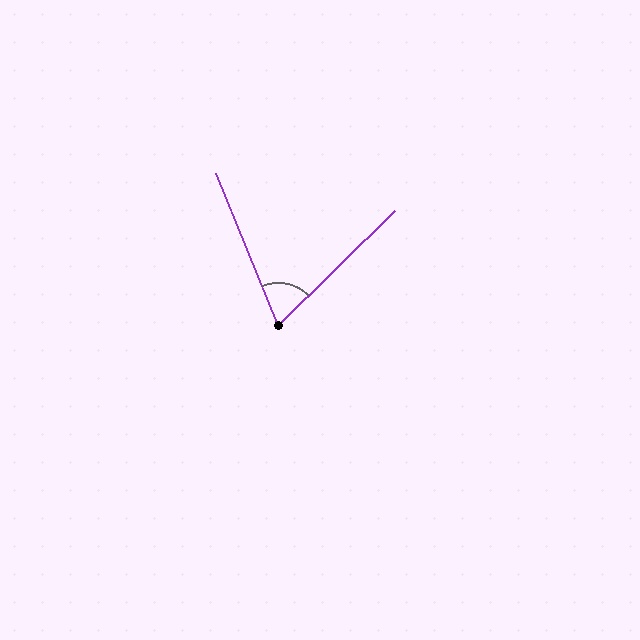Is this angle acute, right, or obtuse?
It is acute.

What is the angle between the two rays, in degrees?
Approximately 68 degrees.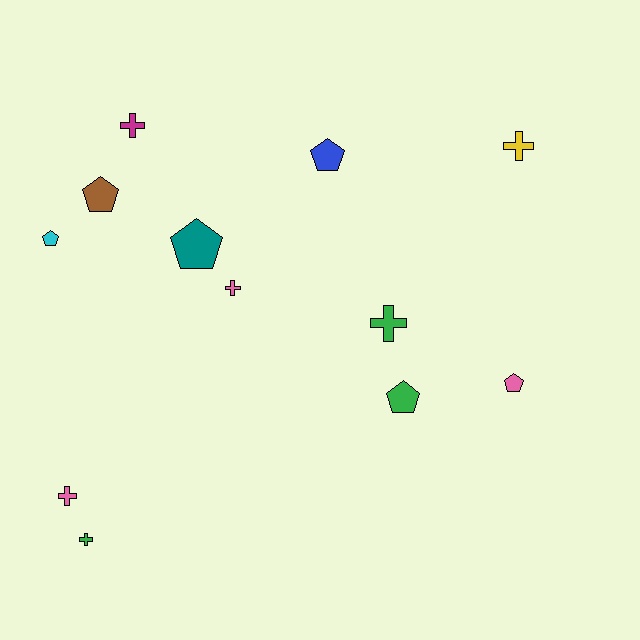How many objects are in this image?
There are 12 objects.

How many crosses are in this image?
There are 6 crosses.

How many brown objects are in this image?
There is 1 brown object.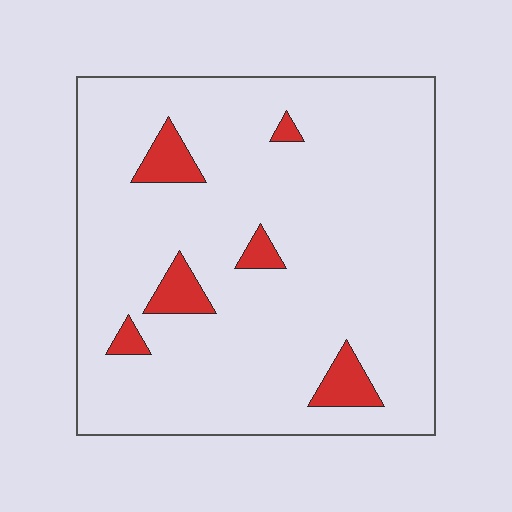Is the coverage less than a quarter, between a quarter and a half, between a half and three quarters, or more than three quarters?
Less than a quarter.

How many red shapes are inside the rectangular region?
6.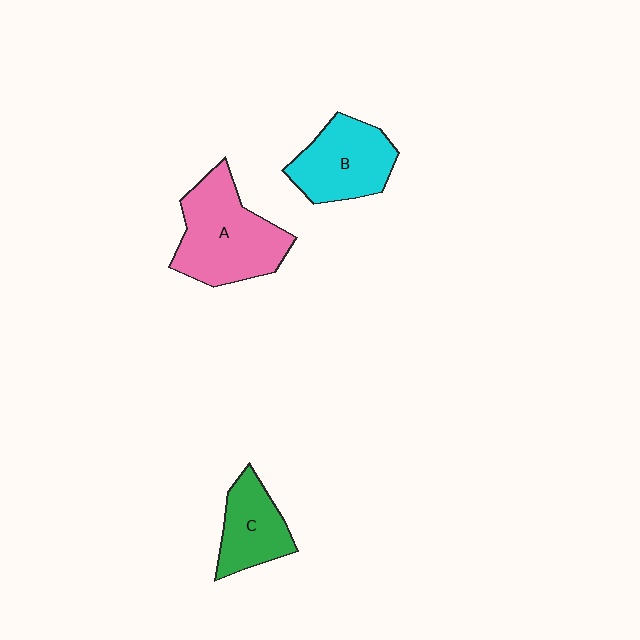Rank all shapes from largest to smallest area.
From largest to smallest: A (pink), B (cyan), C (green).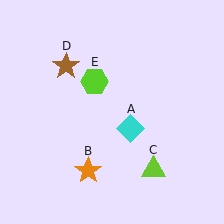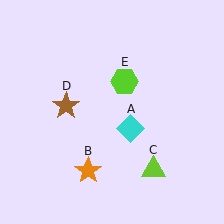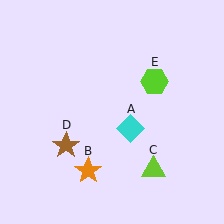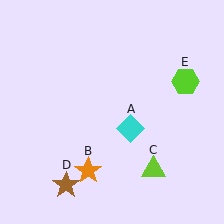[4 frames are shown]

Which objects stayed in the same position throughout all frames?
Cyan diamond (object A) and orange star (object B) and lime triangle (object C) remained stationary.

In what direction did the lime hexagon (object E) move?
The lime hexagon (object E) moved right.